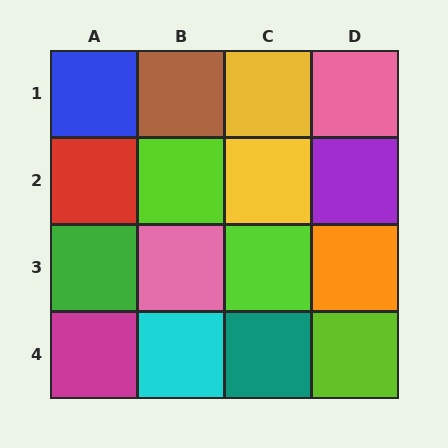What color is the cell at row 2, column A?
Red.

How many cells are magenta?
1 cell is magenta.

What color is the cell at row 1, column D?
Pink.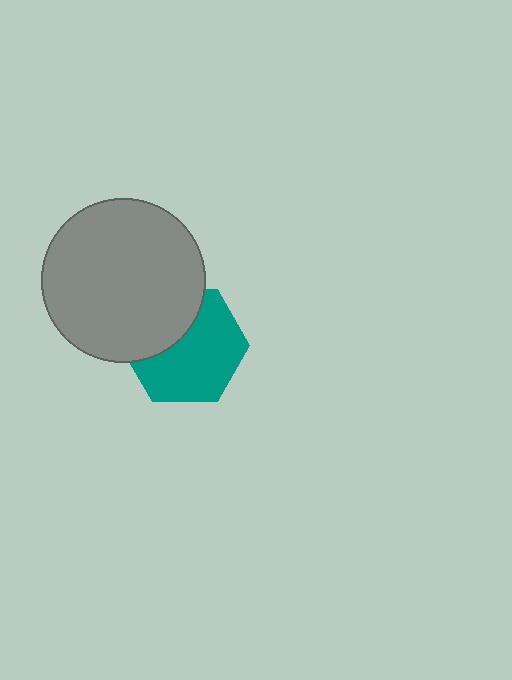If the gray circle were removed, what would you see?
You would see the complete teal hexagon.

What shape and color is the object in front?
The object in front is a gray circle.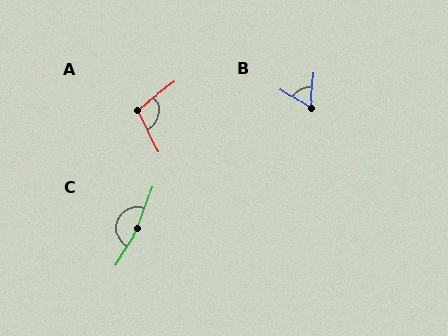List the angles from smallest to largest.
B (62°), A (101°), C (169°).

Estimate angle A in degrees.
Approximately 101 degrees.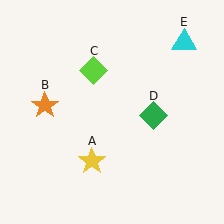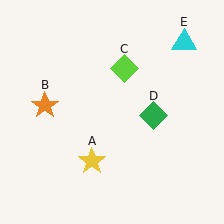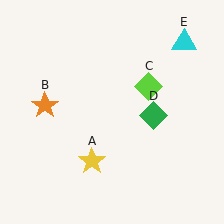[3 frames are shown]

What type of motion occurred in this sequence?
The lime diamond (object C) rotated clockwise around the center of the scene.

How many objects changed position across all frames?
1 object changed position: lime diamond (object C).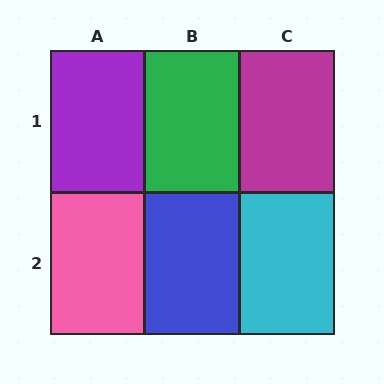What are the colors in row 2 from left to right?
Pink, blue, cyan.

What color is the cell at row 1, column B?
Green.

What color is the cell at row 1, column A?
Purple.